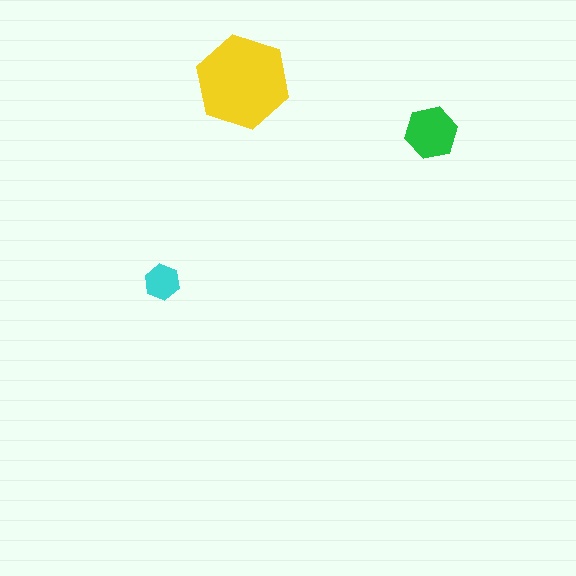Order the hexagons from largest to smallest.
the yellow one, the green one, the cyan one.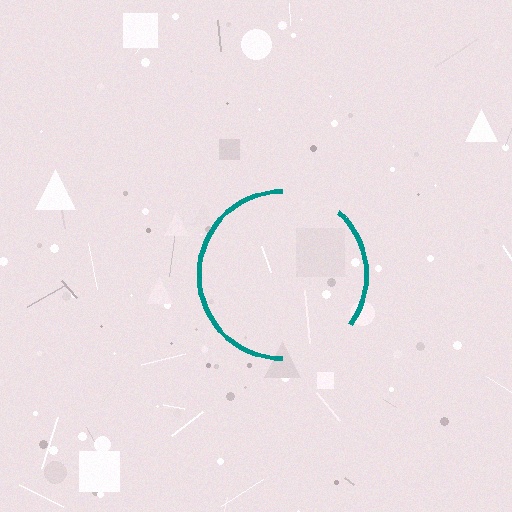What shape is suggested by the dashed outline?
The dashed outline suggests a circle.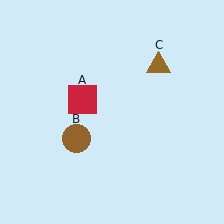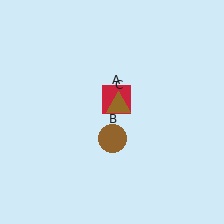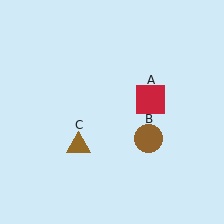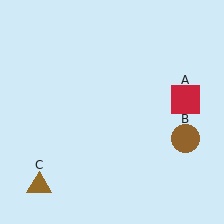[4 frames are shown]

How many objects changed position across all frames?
3 objects changed position: red square (object A), brown circle (object B), brown triangle (object C).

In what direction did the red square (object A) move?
The red square (object A) moved right.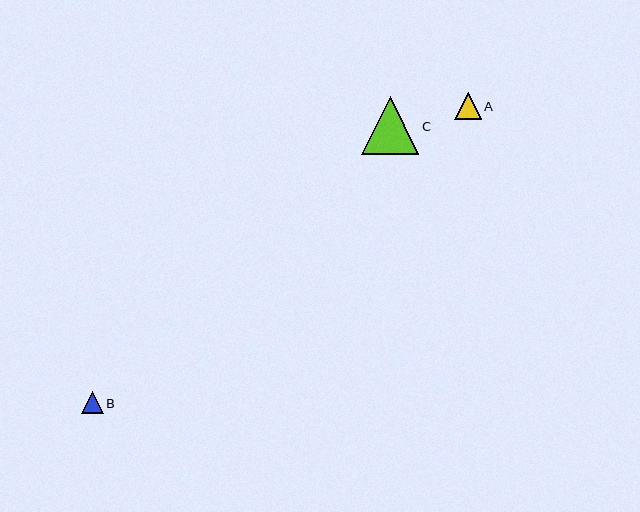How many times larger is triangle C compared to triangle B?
Triangle C is approximately 2.6 times the size of triangle B.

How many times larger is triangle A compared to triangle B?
Triangle A is approximately 1.2 times the size of triangle B.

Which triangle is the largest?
Triangle C is the largest with a size of approximately 57 pixels.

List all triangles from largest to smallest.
From largest to smallest: C, A, B.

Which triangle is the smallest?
Triangle B is the smallest with a size of approximately 22 pixels.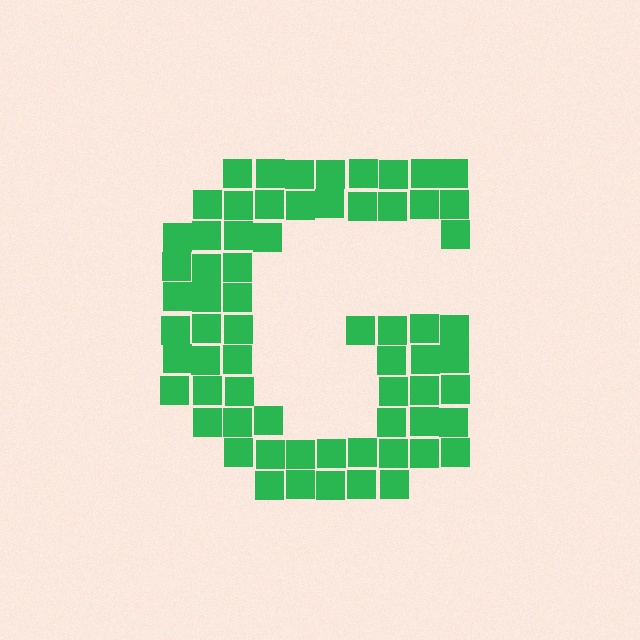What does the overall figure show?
The overall figure shows the letter G.